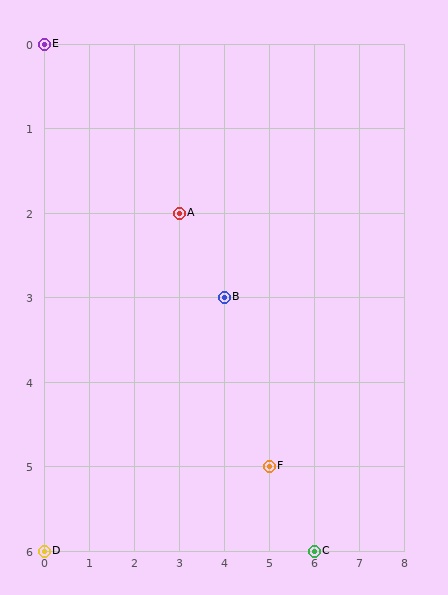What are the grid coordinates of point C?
Point C is at grid coordinates (6, 6).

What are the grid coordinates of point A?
Point A is at grid coordinates (3, 2).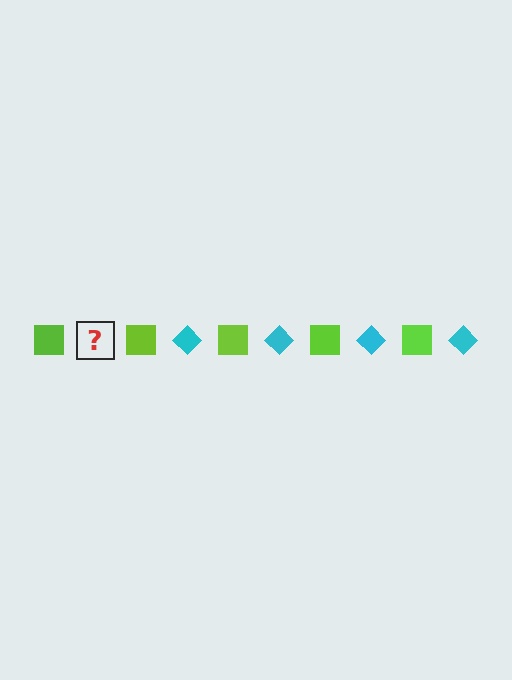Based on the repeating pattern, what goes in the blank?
The blank should be a cyan diamond.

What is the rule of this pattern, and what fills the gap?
The rule is that the pattern alternates between lime square and cyan diamond. The gap should be filled with a cyan diamond.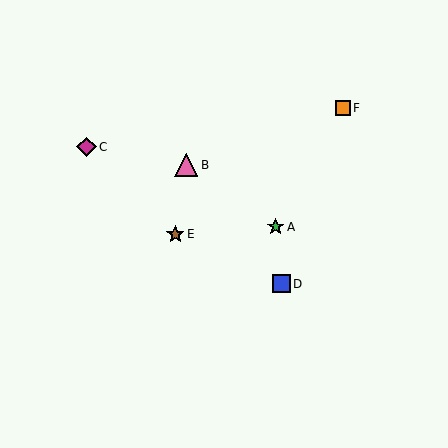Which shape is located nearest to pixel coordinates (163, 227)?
The brown star (labeled E) at (175, 234) is nearest to that location.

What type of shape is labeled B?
Shape B is a pink triangle.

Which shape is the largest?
The pink triangle (labeled B) is the largest.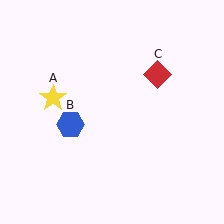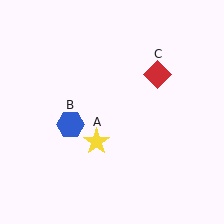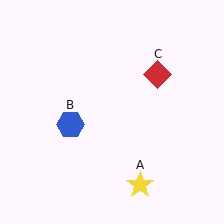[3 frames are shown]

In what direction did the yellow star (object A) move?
The yellow star (object A) moved down and to the right.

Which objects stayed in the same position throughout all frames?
Blue hexagon (object B) and red diamond (object C) remained stationary.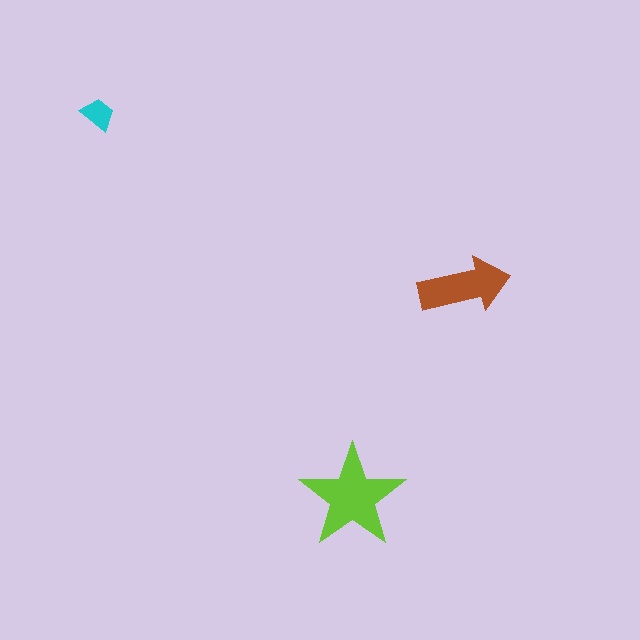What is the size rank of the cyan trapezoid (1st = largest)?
3rd.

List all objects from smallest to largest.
The cyan trapezoid, the brown arrow, the lime star.